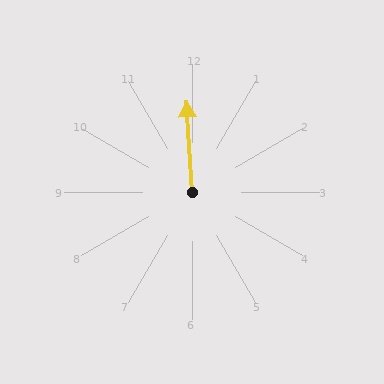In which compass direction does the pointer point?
North.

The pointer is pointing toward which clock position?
Roughly 12 o'clock.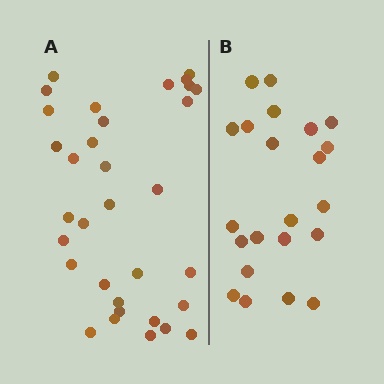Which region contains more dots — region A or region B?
Region A (the left region) has more dots.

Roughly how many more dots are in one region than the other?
Region A has roughly 12 or so more dots than region B.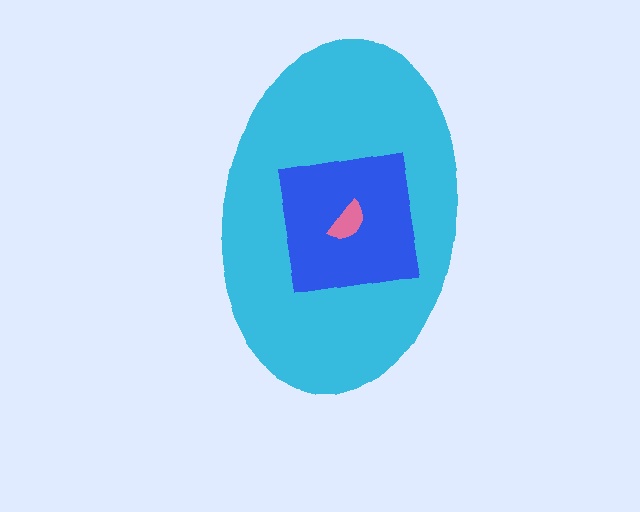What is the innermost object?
The pink semicircle.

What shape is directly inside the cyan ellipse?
The blue square.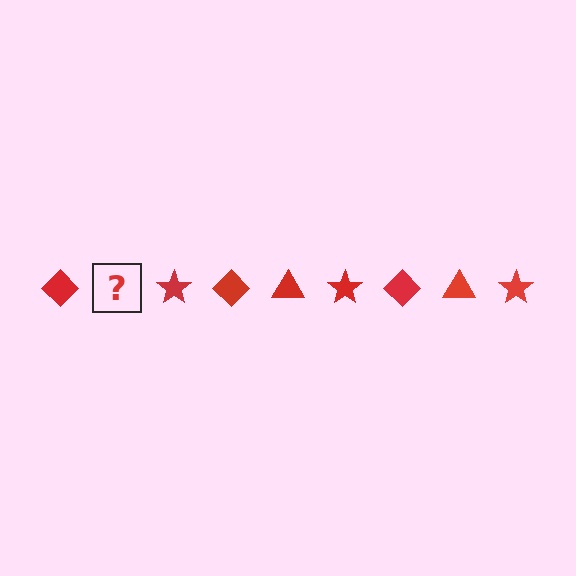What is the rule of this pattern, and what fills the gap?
The rule is that the pattern cycles through diamond, triangle, star shapes in red. The gap should be filled with a red triangle.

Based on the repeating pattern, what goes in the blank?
The blank should be a red triangle.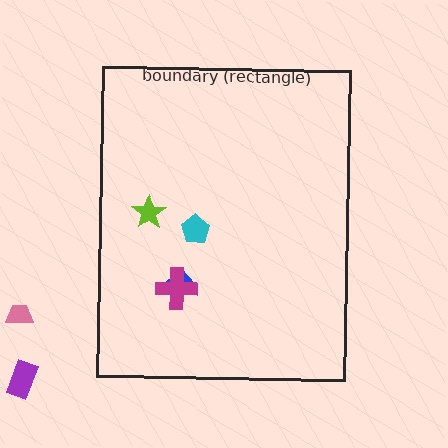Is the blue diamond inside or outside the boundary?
Inside.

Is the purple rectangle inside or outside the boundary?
Outside.